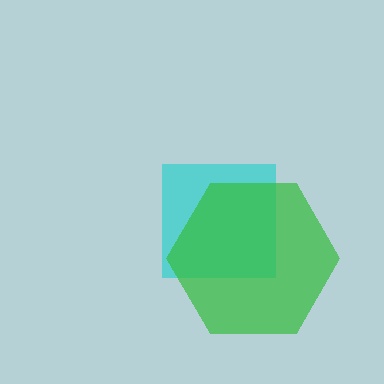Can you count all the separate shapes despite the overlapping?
Yes, there are 2 separate shapes.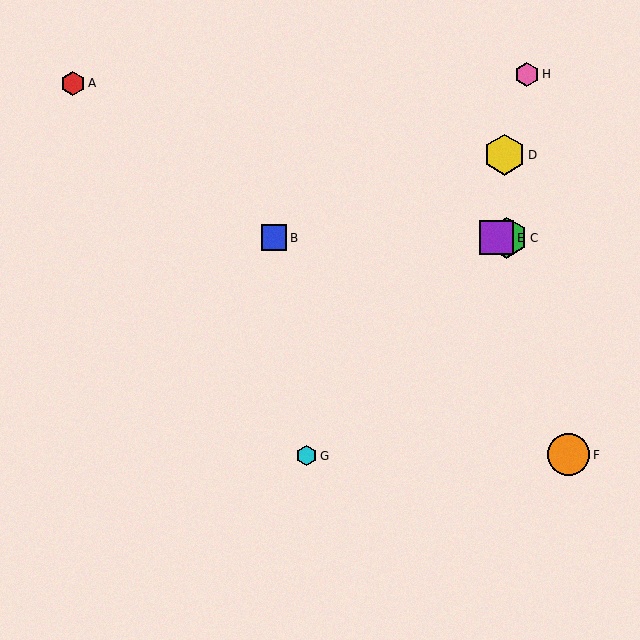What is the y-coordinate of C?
Object C is at y≈238.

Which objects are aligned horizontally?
Objects B, C, E are aligned horizontally.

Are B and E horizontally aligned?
Yes, both are at y≈238.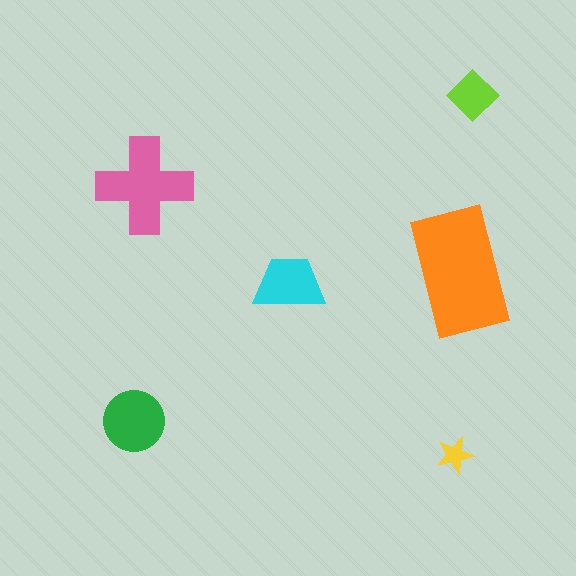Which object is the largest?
The orange rectangle.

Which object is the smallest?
The yellow star.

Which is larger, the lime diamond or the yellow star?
The lime diamond.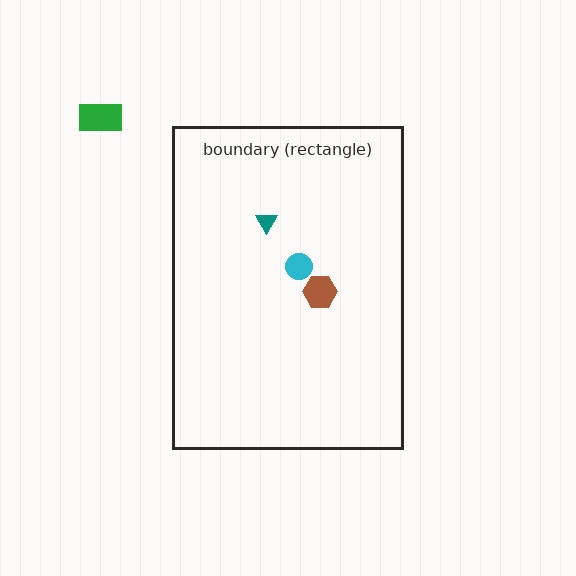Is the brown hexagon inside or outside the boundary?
Inside.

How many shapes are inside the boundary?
3 inside, 1 outside.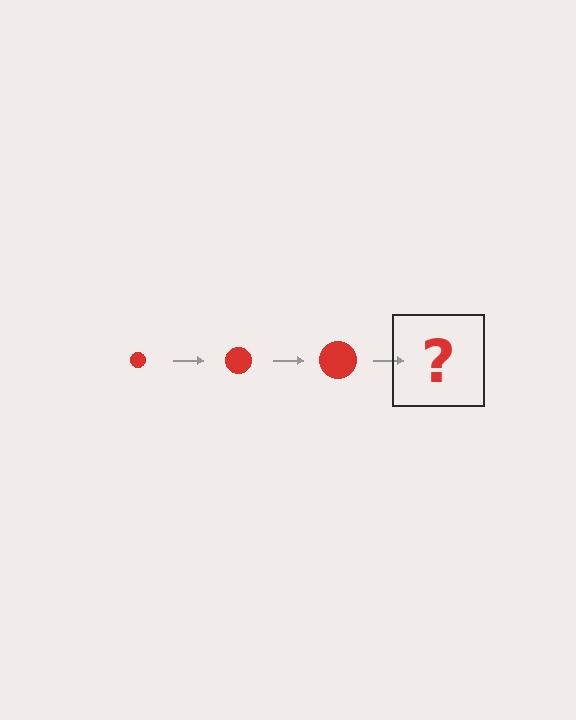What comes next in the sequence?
The next element should be a red circle, larger than the previous one.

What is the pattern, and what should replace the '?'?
The pattern is that the circle gets progressively larger each step. The '?' should be a red circle, larger than the previous one.